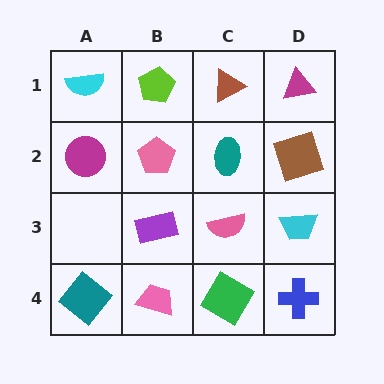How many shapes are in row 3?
3 shapes.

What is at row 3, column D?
A cyan trapezoid.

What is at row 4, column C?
A green square.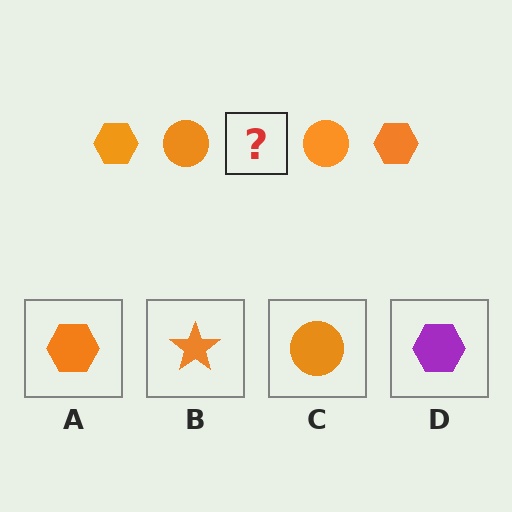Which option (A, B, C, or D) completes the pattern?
A.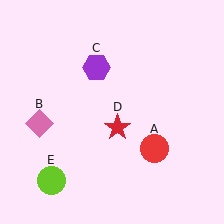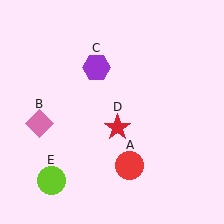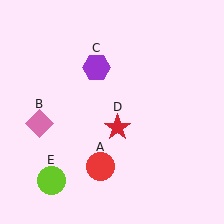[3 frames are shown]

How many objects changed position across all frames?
1 object changed position: red circle (object A).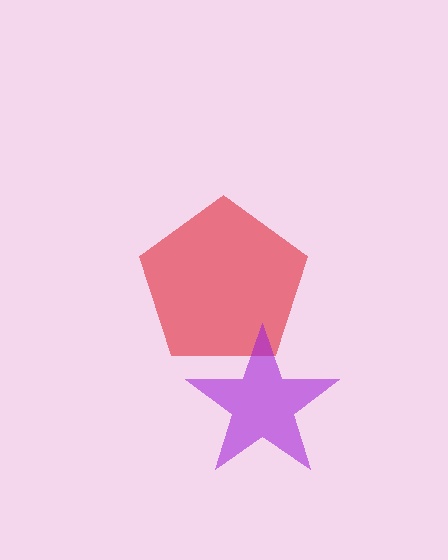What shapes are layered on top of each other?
The layered shapes are: a red pentagon, a purple star.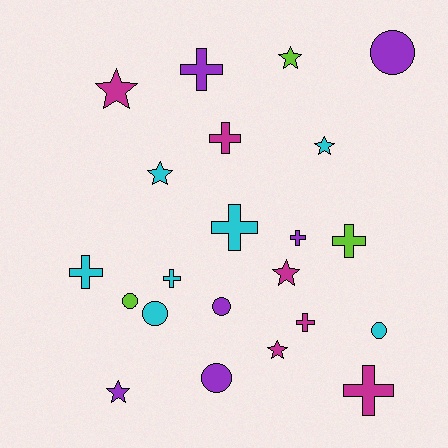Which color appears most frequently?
Cyan, with 7 objects.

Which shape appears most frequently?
Cross, with 9 objects.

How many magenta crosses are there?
There are 3 magenta crosses.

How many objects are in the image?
There are 22 objects.